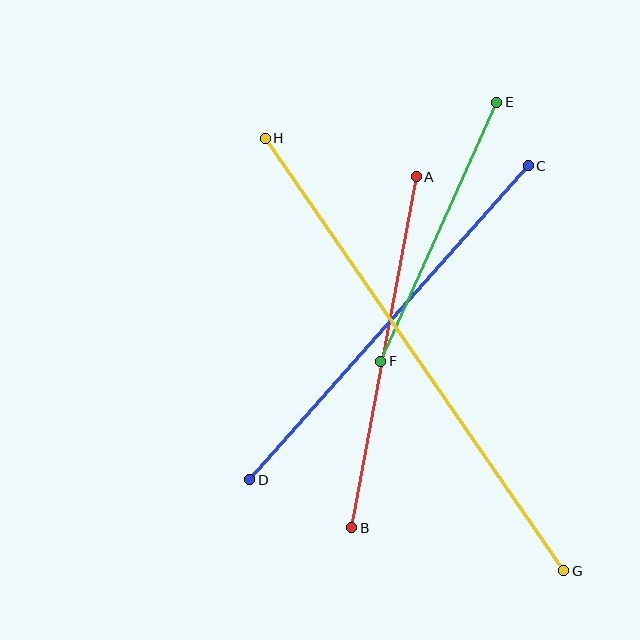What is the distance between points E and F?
The distance is approximately 284 pixels.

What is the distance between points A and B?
The distance is approximately 357 pixels.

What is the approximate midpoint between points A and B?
The midpoint is at approximately (384, 352) pixels.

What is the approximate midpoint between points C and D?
The midpoint is at approximately (389, 323) pixels.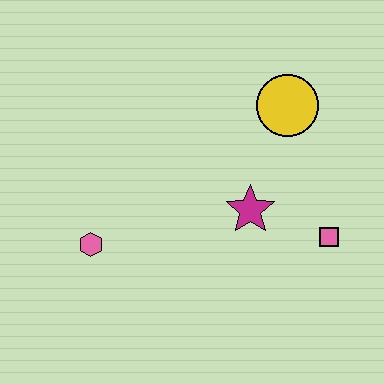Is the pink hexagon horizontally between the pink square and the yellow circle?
No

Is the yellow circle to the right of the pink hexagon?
Yes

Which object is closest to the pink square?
The magenta star is closest to the pink square.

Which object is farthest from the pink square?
The pink hexagon is farthest from the pink square.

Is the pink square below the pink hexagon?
No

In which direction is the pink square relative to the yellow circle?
The pink square is below the yellow circle.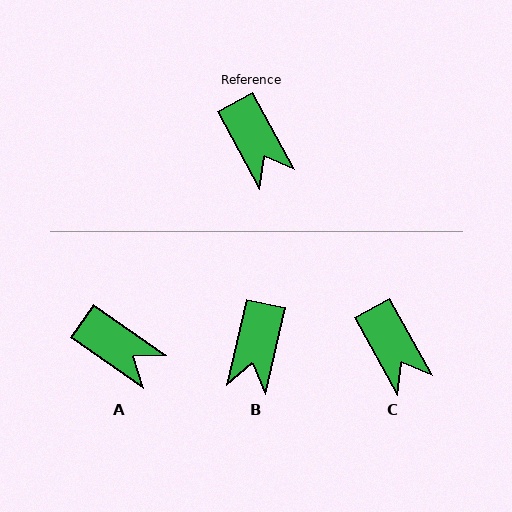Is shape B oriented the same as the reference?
No, it is off by about 42 degrees.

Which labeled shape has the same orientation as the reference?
C.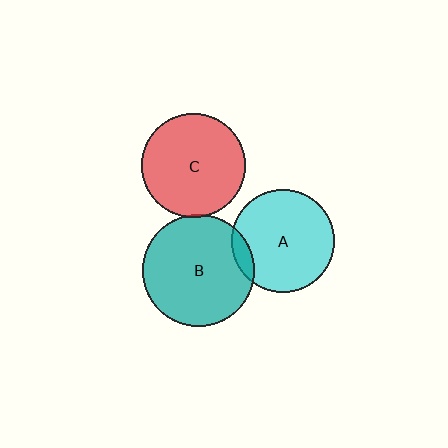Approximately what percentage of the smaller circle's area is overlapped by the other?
Approximately 5%.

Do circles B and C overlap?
Yes.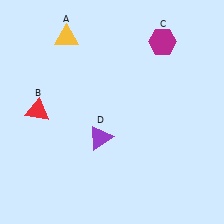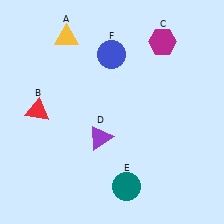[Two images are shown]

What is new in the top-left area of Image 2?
A blue circle (F) was added in the top-left area of Image 2.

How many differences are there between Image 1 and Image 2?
There are 2 differences between the two images.